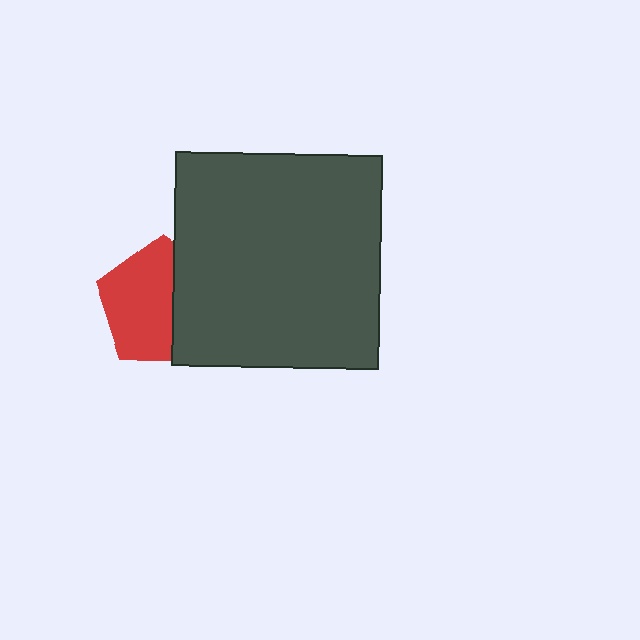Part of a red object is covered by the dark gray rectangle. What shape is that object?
It is a pentagon.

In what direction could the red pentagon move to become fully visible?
The red pentagon could move left. That would shift it out from behind the dark gray rectangle entirely.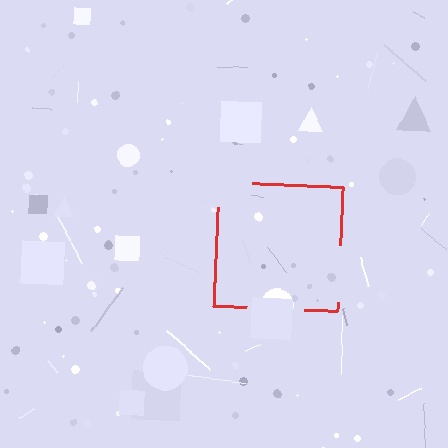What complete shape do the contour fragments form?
The contour fragments form a square.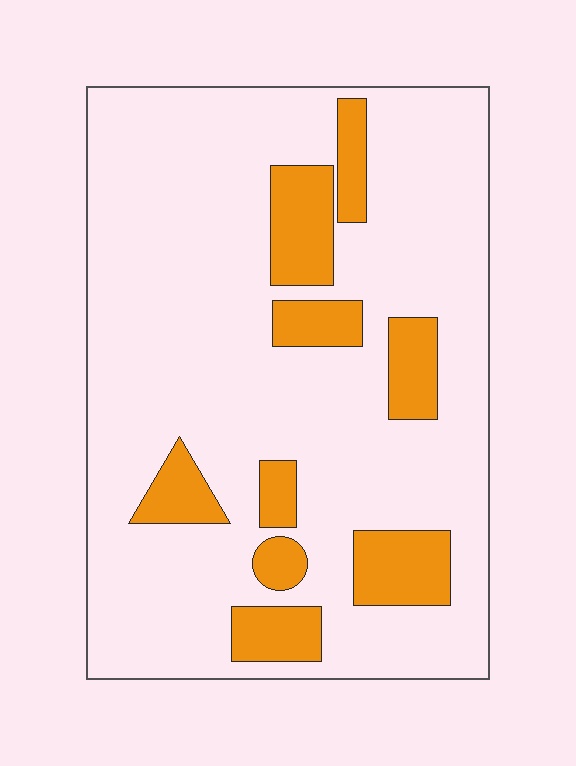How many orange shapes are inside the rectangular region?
9.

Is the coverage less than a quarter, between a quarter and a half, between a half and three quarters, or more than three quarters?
Less than a quarter.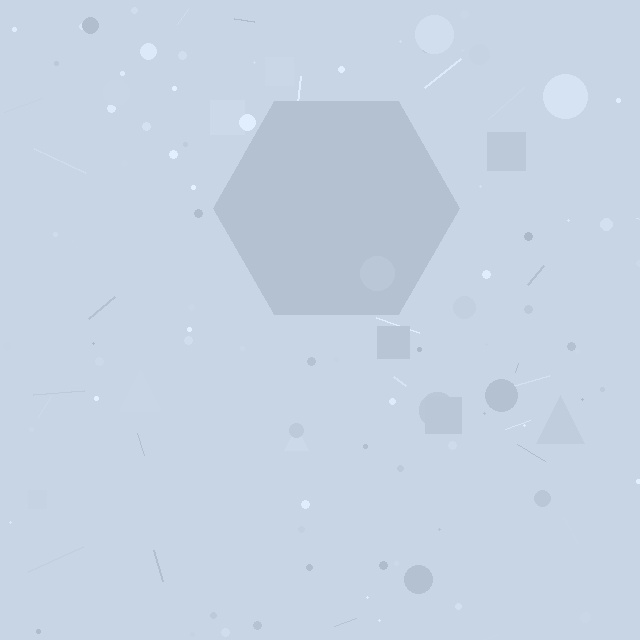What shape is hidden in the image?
A hexagon is hidden in the image.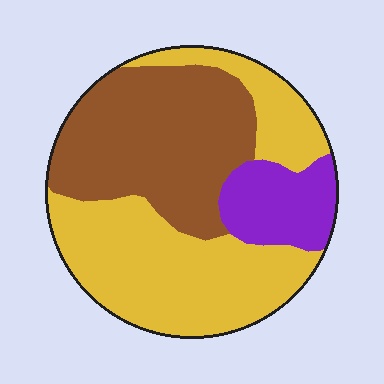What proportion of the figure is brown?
Brown covers about 40% of the figure.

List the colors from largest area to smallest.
From largest to smallest: yellow, brown, purple.